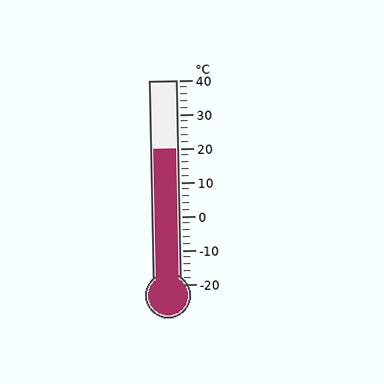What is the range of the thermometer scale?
The thermometer scale ranges from -20°C to 40°C.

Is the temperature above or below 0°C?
The temperature is above 0°C.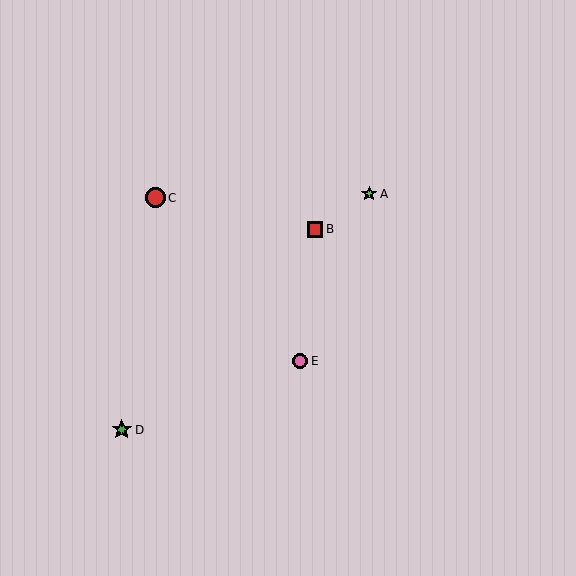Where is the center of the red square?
The center of the red square is at (315, 229).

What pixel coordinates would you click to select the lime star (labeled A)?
Click at (369, 194) to select the lime star A.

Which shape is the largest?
The green star (labeled D) is the largest.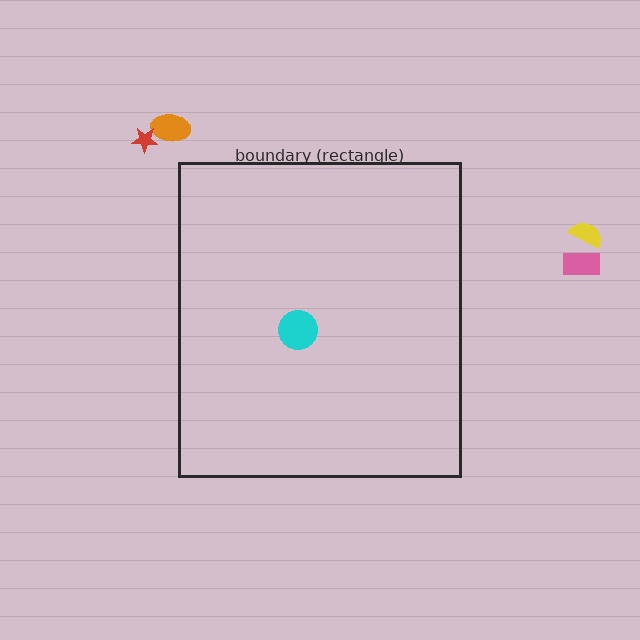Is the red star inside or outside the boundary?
Outside.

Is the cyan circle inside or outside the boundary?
Inside.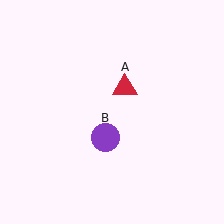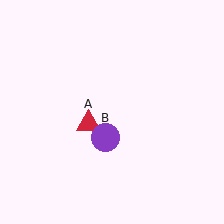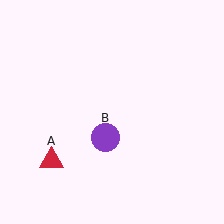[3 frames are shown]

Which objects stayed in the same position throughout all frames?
Purple circle (object B) remained stationary.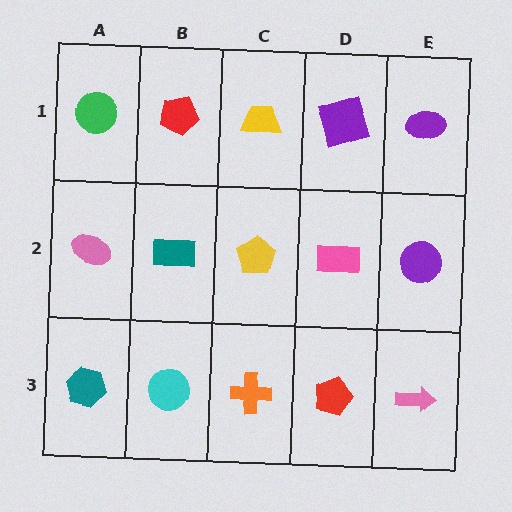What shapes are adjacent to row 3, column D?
A pink rectangle (row 2, column D), an orange cross (row 3, column C), a pink arrow (row 3, column E).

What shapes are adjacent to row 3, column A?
A pink ellipse (row 2, column A), a cyan circle (row 3, column B).